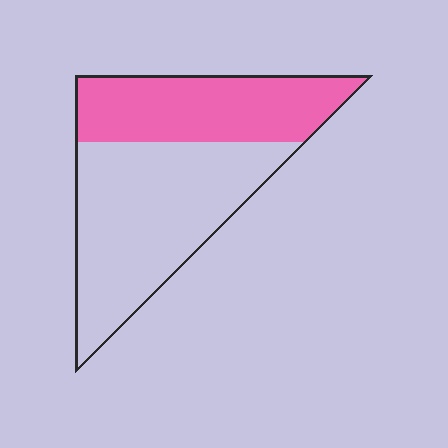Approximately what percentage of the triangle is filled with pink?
Approximately 40%.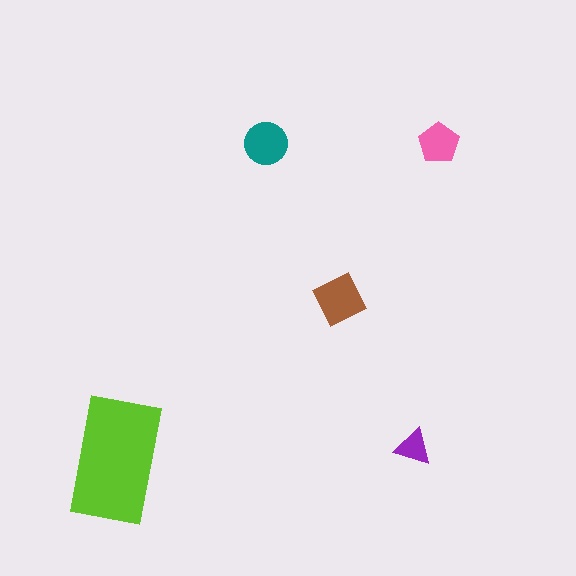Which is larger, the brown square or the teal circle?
The brown square.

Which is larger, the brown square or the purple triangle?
The brown square.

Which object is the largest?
The lime rectangle.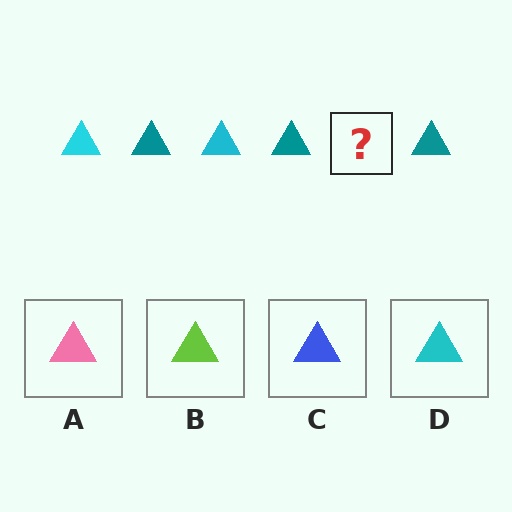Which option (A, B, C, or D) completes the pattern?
D.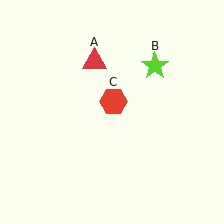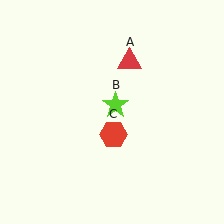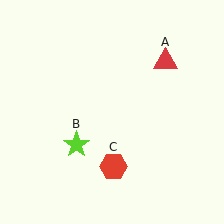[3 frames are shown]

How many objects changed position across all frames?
3 objects changed position: red triangle (object A), lime star (object B), red hexagon (object C).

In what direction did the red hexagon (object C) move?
The red hexagon (object C) moved down.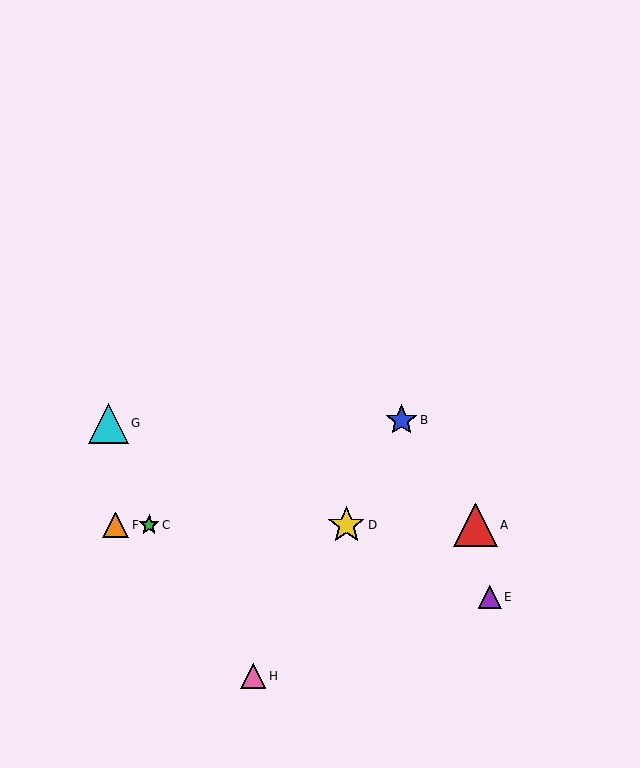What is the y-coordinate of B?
Object B is at y≈420.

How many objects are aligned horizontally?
4 objects (A, C, D, F) are aligned horizontally.